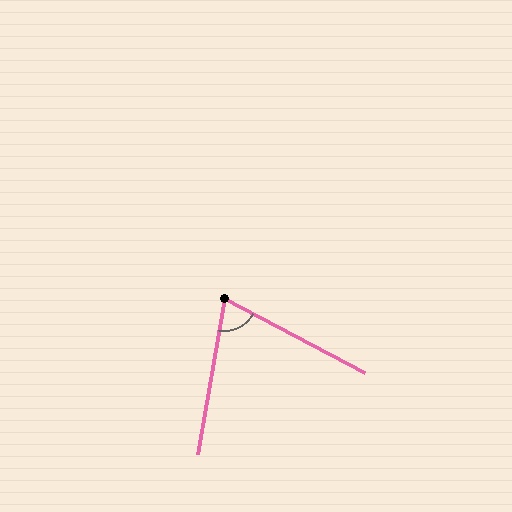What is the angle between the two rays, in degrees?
Approximately 72 degrees.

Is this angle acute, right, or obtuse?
It is acute.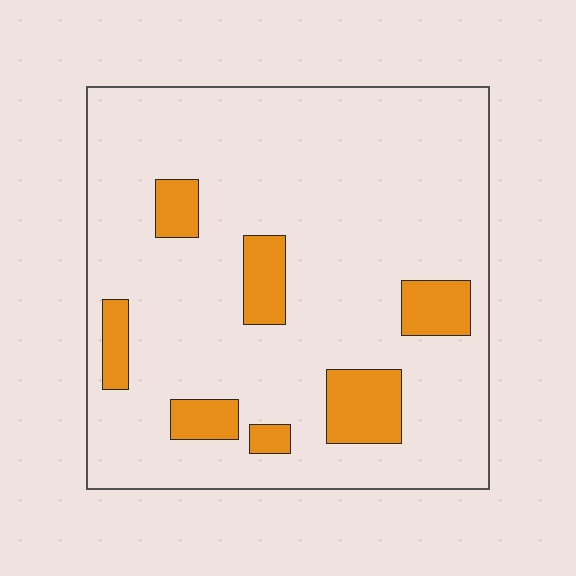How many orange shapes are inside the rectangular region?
7.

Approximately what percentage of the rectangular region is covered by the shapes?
Approximately 15%.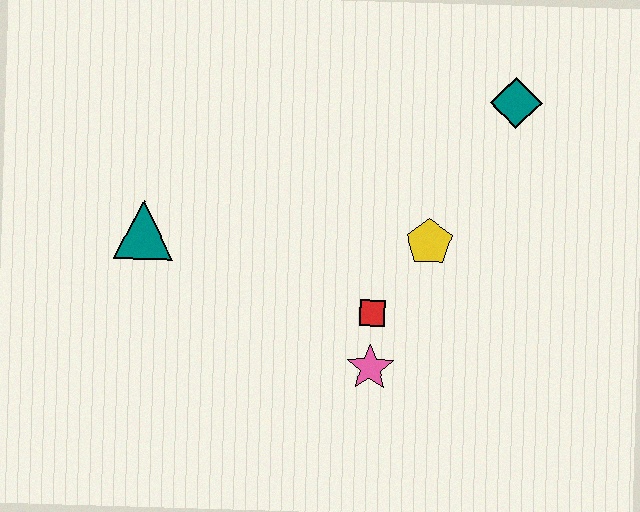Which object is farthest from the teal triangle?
The teal diamond is farthest from the teal triangle.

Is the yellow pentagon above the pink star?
Yes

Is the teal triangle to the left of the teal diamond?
Yes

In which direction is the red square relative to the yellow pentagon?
The red square is below the yellow pentagon.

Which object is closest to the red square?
The pink star is closest to the red square.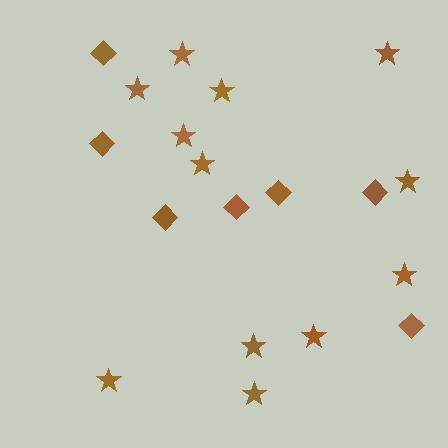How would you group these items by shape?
There are 2 groups: one group of diamonds (7) and one group of stars (12).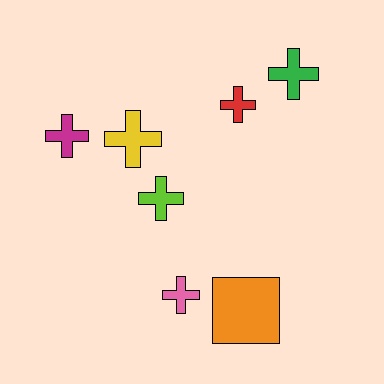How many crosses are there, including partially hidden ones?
There are 6 crosses.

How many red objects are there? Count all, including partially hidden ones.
There is 1 red object.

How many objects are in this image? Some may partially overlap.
There are 7 objects.